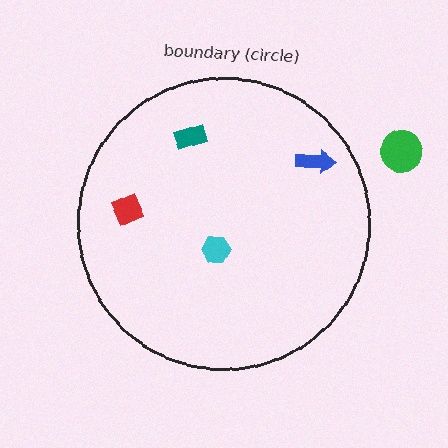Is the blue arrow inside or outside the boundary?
Inside.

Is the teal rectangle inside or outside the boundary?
Inside.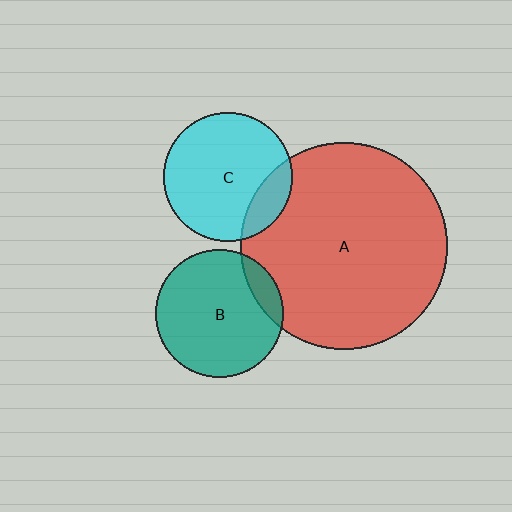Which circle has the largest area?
Circle A (red).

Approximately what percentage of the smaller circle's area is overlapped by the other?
Approximately 15%.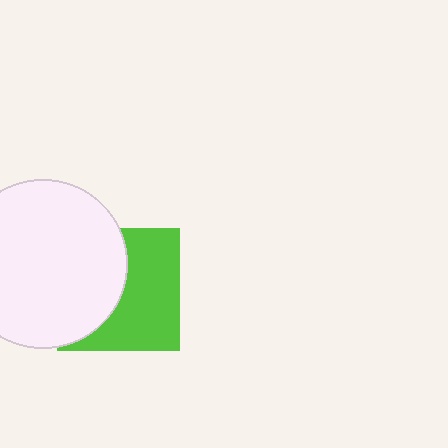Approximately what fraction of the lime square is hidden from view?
Roughly 46% of the lime square is hidden behind the white circle.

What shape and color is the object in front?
The object in front is a white circle.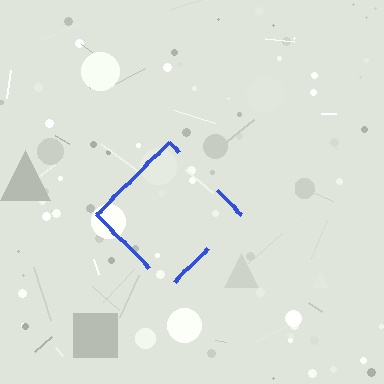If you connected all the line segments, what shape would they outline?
They would outline a diamond.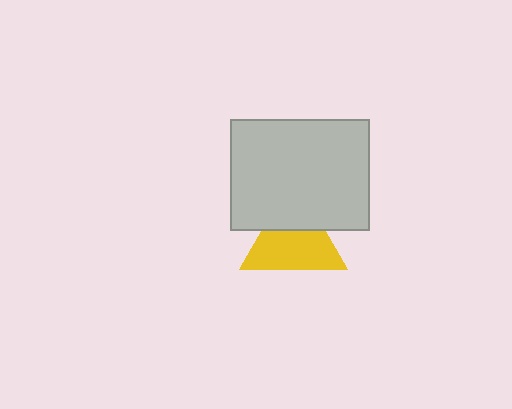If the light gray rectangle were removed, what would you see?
You would see the complete yellow triangle.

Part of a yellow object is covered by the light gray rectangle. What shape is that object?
It is a triangle.